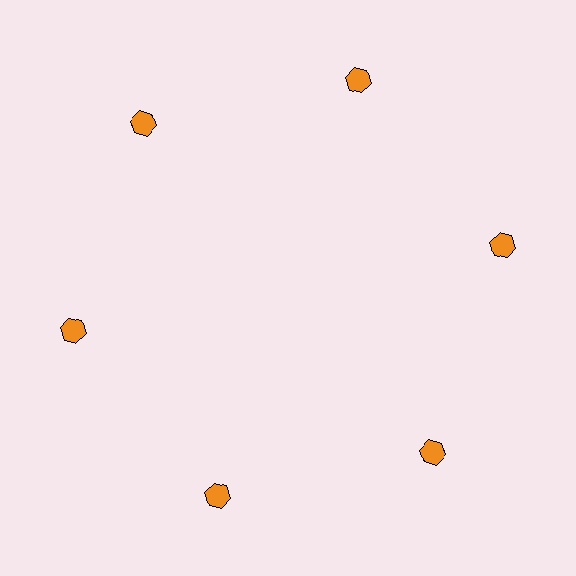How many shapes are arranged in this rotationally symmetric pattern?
There are 6 shapes, arranged in 6 groups of 1.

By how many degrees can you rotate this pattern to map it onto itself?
The pattern maps onto itself every 60 degrees of rotation.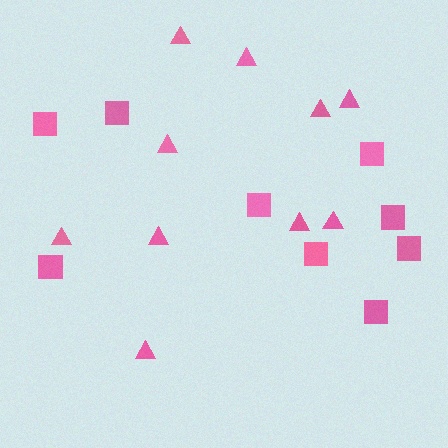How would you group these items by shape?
There are 2 groups: one group of triangles (10) and one group of squares (9).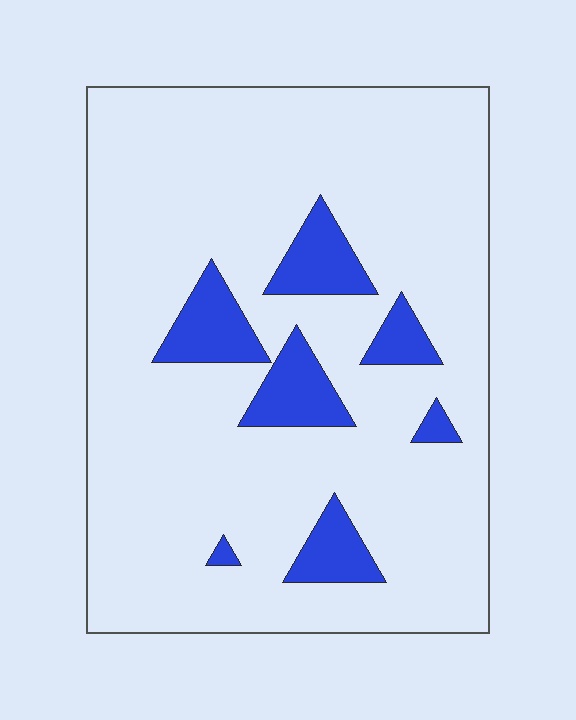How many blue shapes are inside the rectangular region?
7.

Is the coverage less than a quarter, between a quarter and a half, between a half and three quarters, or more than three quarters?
Less than a quarter.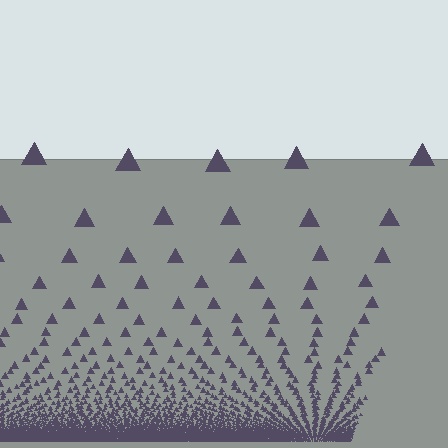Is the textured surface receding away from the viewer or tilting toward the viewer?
The surface appears to tilt toward the viewer. Texture elements get larger and sparser toward the top.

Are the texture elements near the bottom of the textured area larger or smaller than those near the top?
Smaller. The gradient is inverted — elements near the bottom are smaller and denser.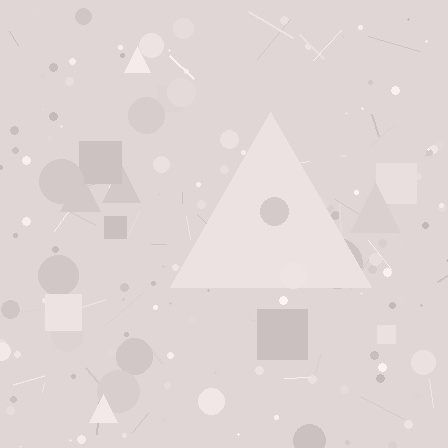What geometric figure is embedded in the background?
A triangle is embedded in the background.